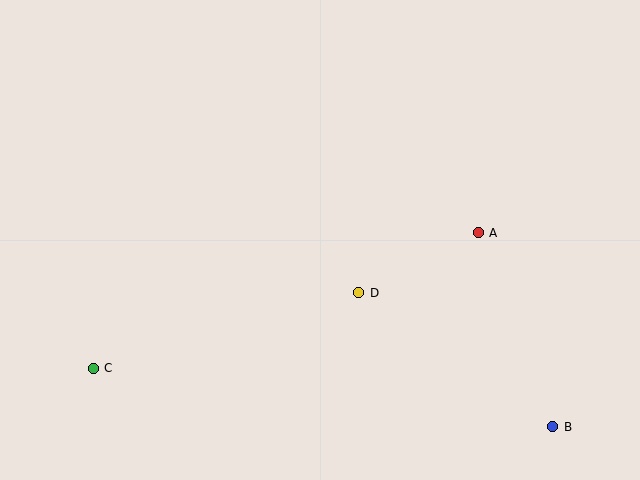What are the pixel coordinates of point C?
Point C is at (93, 368).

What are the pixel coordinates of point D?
Point D is at (359, 293).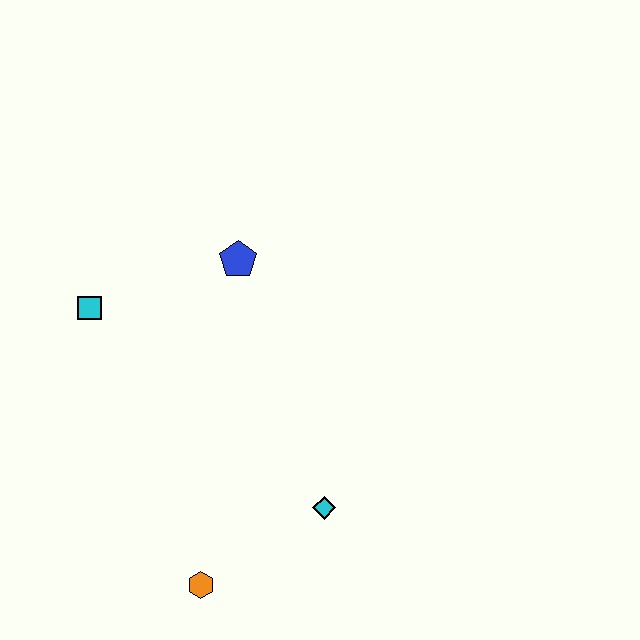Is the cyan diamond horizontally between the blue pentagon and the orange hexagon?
No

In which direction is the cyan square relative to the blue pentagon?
The cyan square is to the left of the blue pentagon.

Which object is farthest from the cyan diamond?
The cyan square is farthest from the cyan diamond.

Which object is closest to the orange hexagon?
The cyan diamond is closest to the orange hexagon.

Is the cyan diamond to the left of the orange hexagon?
No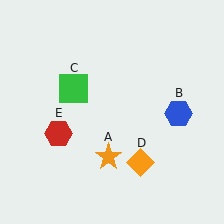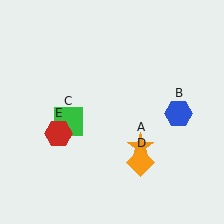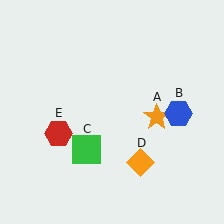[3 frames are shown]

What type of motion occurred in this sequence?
The orange star (object A), green square (object C) rotated counterclockwise around the center of the scene.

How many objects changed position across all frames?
2 objects changed position: orange star (object A), green square (object C).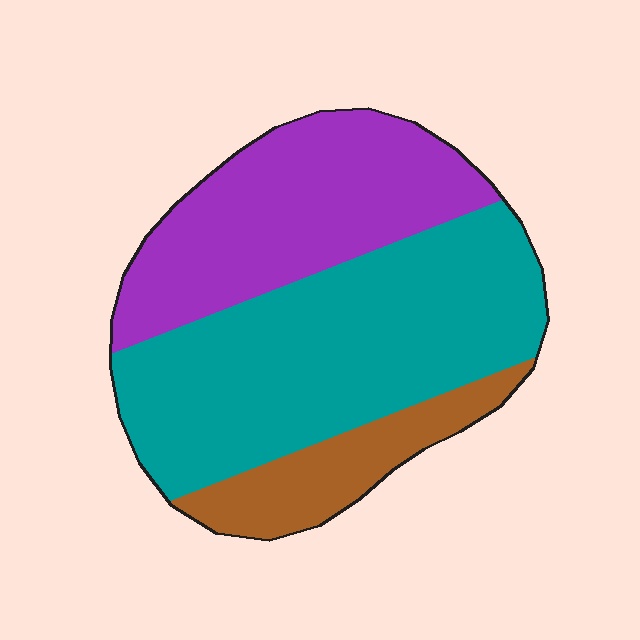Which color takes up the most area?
Teal, at roughly 50%.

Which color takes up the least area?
Brown, at roughly 15%.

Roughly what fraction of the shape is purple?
Purple covers about 35% of the shape.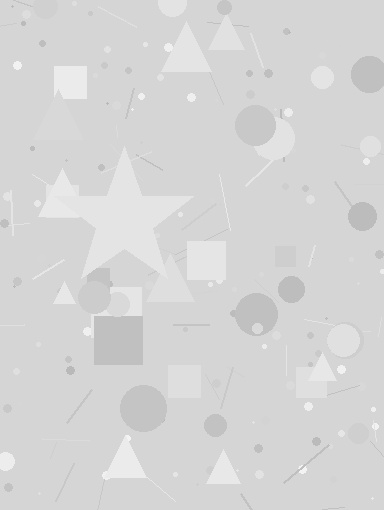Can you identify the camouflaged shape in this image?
The camouflaged shape is a star.